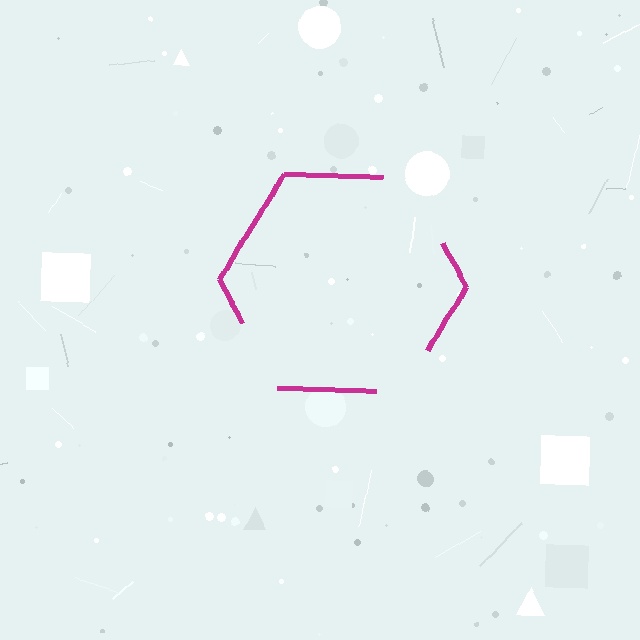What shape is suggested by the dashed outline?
The dashed outline suggests a hexagon.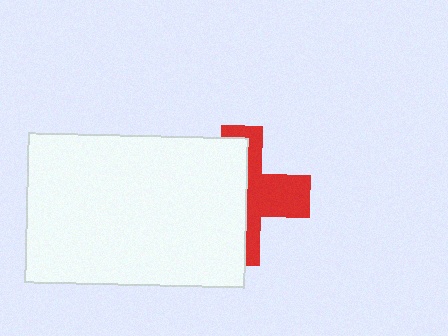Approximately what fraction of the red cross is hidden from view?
Roughly 56% of the red cross is hidden behind the white rectangle.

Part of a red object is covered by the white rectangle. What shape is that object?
It is a cross.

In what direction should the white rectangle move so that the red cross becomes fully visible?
The white rectangle should move left. That is the shortest direction to clear the overlap and leave the red cross fully visible.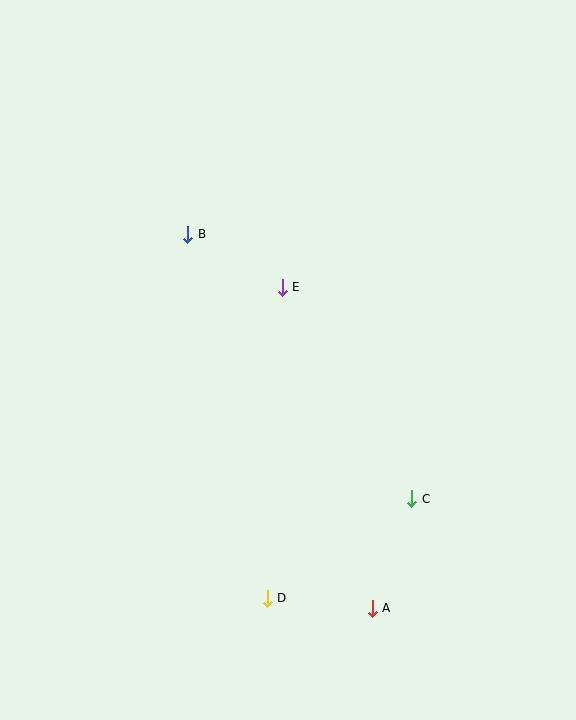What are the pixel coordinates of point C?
Point C is at (412, 499).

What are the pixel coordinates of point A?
Point A is at (372, 608).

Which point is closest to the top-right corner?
Point E is closest to the top-right corner.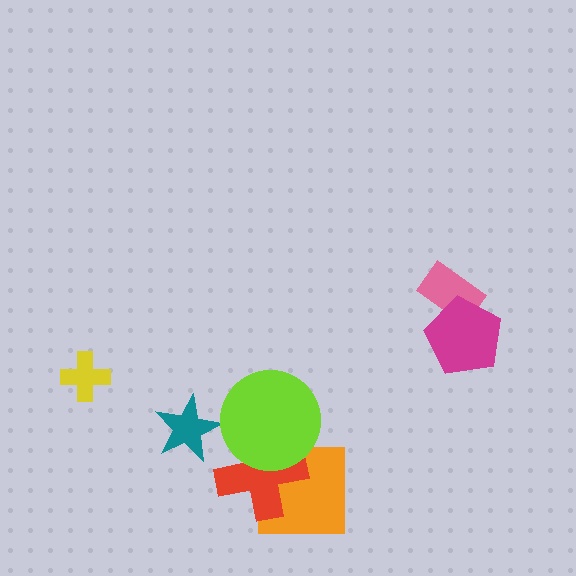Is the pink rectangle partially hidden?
Yes, it is partially covered by another shape.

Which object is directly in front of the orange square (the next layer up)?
The red cross is directly in front of the orange square.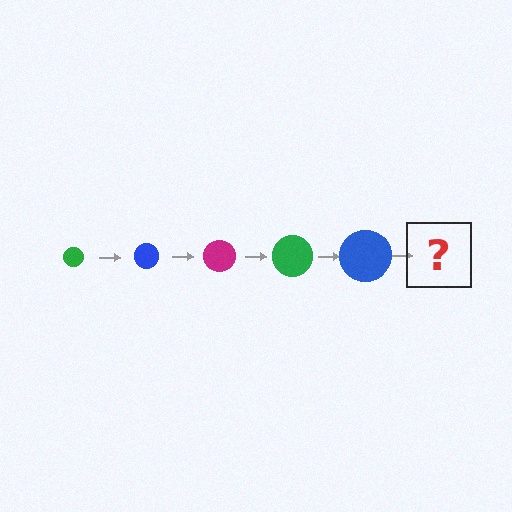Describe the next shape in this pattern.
It should be a magenta circle, larger than the previous one.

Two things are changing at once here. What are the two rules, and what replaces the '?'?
The two rules are that the circle grows larger each step and the color cycles through green, blue, and magenta. The '?' should be a magenta circle, larger than the previous one.